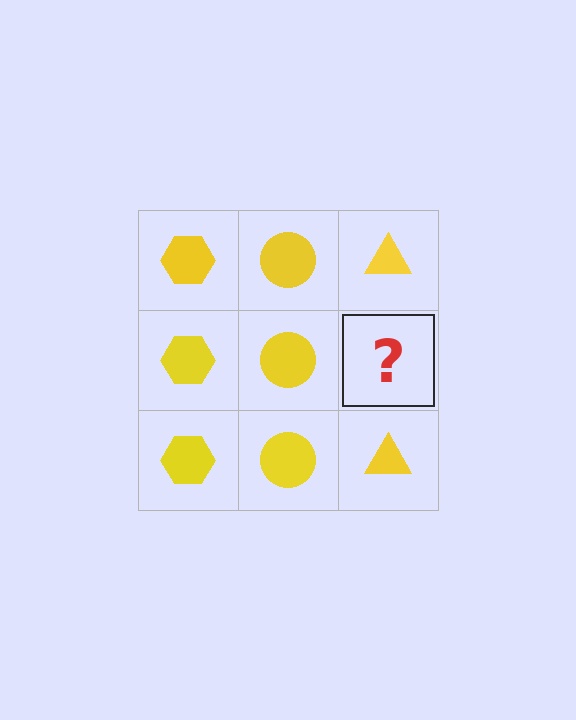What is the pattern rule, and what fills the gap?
The rule is that each column has a consistent shape. The gap should be filled with a yellow triangle.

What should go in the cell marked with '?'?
The missing cell should contain a yellow triangle.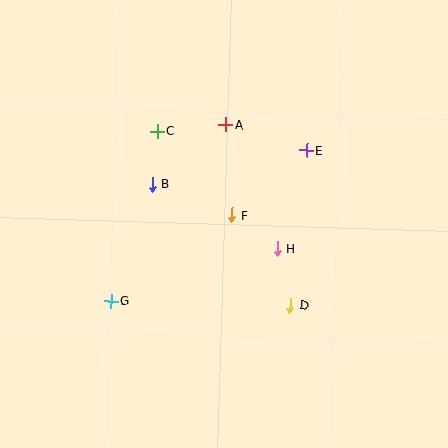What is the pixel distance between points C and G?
The distance between C and G is 176 pixels.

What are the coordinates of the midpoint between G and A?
The midpoint between G and A is at (169, 213).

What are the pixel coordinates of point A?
Point A is at (226, 125).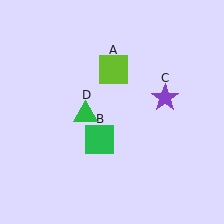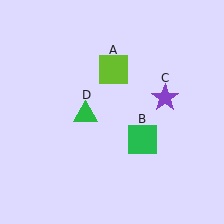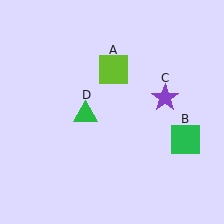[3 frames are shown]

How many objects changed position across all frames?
1 object changed position: green square (object B).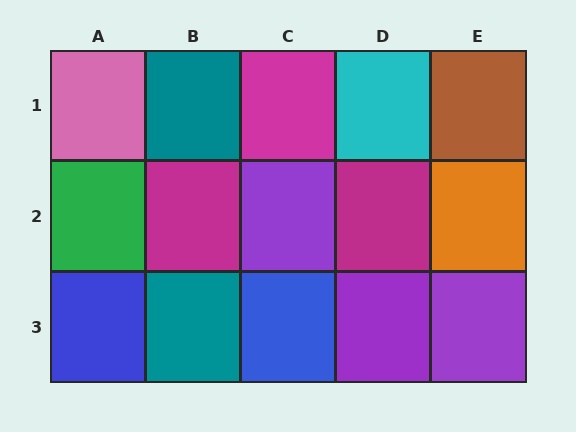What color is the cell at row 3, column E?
Purple.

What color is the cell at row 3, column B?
Teal.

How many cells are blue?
2 cells are blue.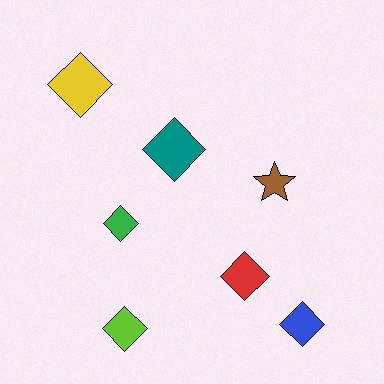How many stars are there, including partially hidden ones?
There is 1 star.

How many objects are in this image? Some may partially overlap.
There are 7 objects.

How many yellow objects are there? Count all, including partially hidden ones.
There is 1 yellow object.